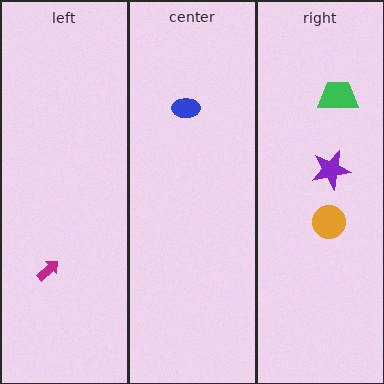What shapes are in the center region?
The blue ellipse.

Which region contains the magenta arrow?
The left region.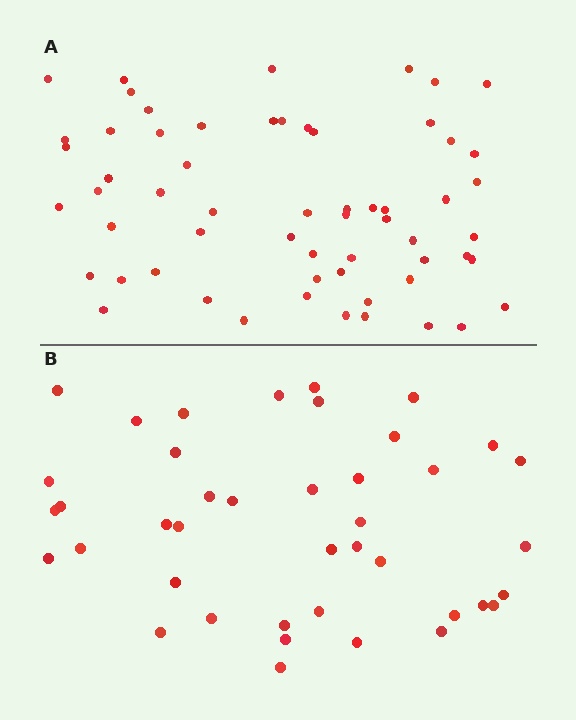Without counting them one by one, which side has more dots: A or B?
Region A (the top region) has more dots.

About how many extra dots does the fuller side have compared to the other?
Region A has approximately 20 more dots than region B.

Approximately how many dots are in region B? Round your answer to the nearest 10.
About 40 dots. (The exact count is 41, which rounds to 40.)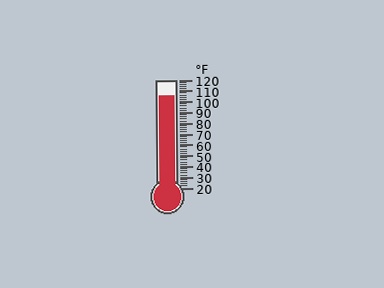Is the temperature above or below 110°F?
The temperature is below 110°F.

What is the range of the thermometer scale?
The thermometer scale ranges from 20°F to 120°F.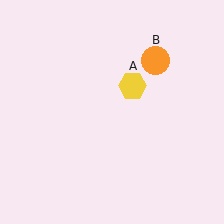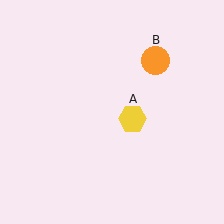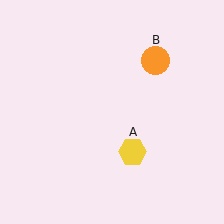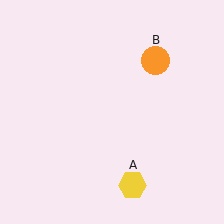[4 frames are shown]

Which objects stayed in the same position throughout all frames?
Orange circle (object B) remained stationary.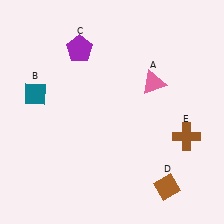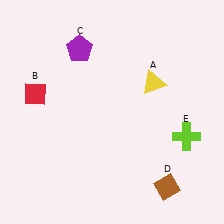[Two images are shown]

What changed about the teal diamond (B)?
In Image 1, B is teal. In Image 2, it changed to red.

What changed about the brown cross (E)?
In Image 1, E is brown. In Image 2, it changed to lime.